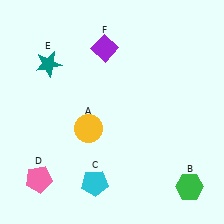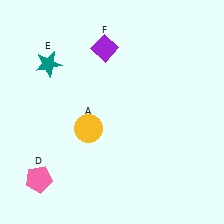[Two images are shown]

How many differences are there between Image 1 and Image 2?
There are 2 differences between the two images.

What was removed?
The cyan pentagon (C), the green hexagon (B) were removed in Image 2.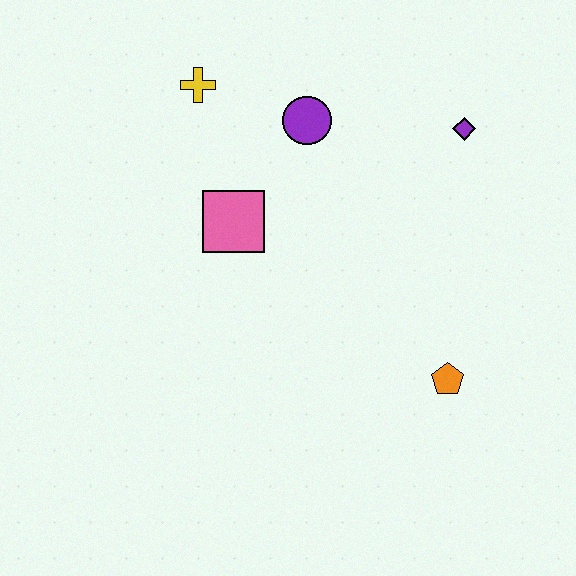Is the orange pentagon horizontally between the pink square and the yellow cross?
No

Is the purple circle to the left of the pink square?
No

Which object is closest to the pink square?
The purple circle is closest to the pink square.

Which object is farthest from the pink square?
The orange pentagon is farthest from the pink square.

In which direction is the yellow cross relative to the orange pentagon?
The yellow cross is above the orange pentagon.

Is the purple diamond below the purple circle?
Yes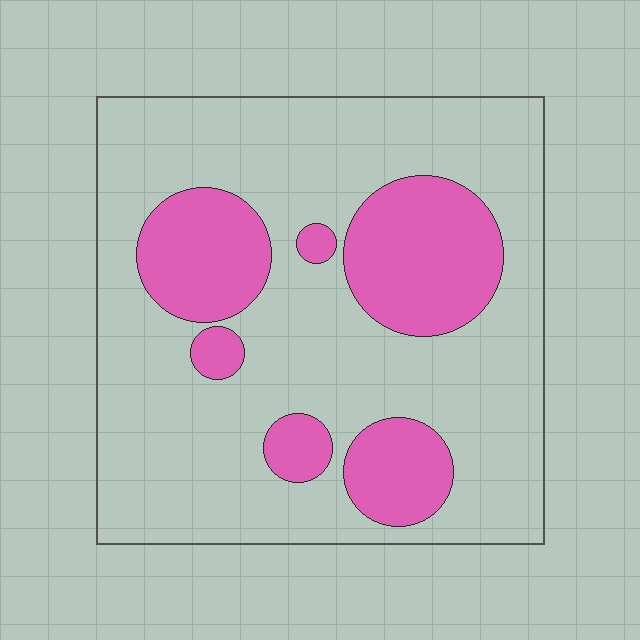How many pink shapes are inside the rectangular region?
6.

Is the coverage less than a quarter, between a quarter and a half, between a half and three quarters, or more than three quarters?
Between a quarter and a half.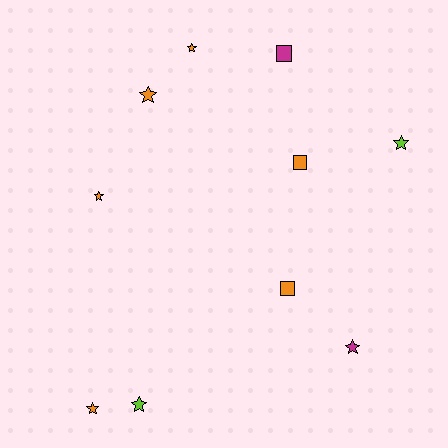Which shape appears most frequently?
Star, with 7 objects.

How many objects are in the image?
There are 10 objects.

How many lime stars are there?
There are 2 lime stars.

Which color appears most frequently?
Orange, with 6 objects.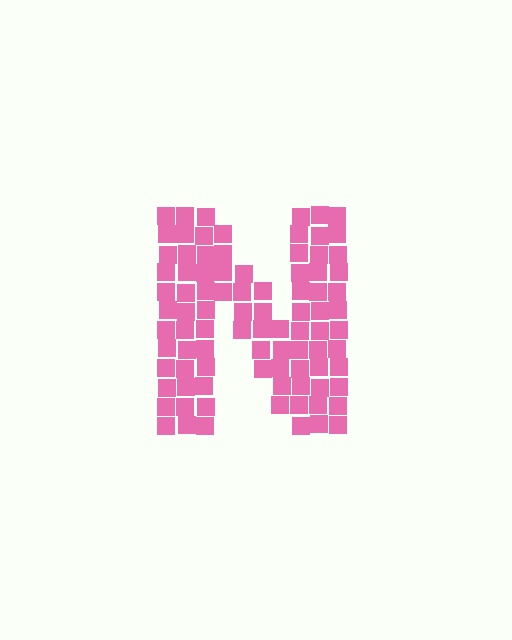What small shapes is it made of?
It is made of small squares.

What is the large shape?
The large shape is the letter N.